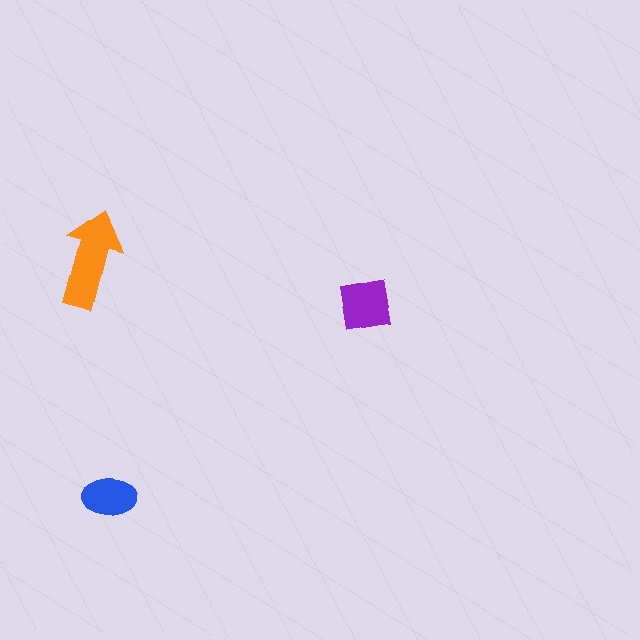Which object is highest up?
The orange arrow is topmost.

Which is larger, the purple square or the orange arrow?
The orange arrow.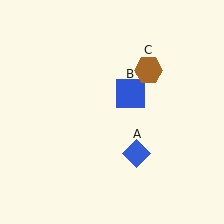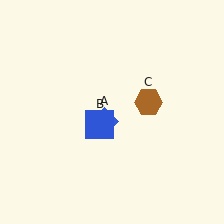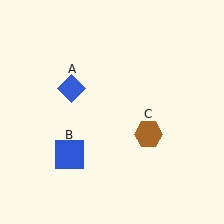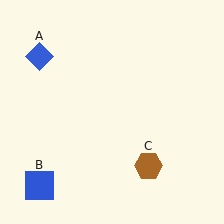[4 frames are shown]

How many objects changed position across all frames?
3 objects changed position: blue diamond (object A), blue square (object B), brown hexagon (object C).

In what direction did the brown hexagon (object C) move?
The brown hexagon (object C) moved down.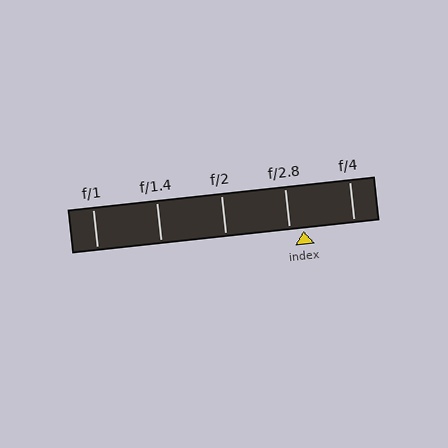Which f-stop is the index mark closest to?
The index mark is closest to f/2.8.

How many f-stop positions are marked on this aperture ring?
There are 5 f-stop positions marked.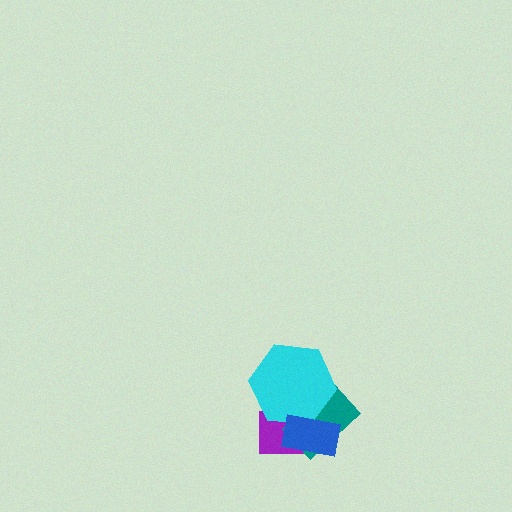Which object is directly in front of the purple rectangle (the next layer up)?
The teal rectangle is directly in front of the purple rectangle.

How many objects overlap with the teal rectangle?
3 objects overlap with the teal rectangle.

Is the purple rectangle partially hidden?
Yes, it is partially covered by another shape.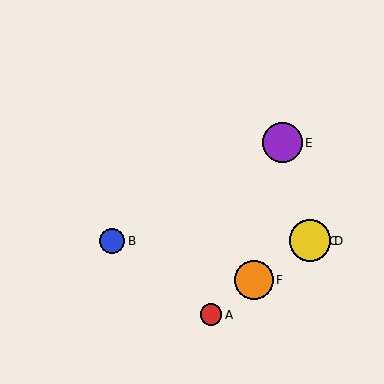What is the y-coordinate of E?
Object E is at y≈143.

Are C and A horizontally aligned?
No, C is at y≈241 and A is at y≈315.